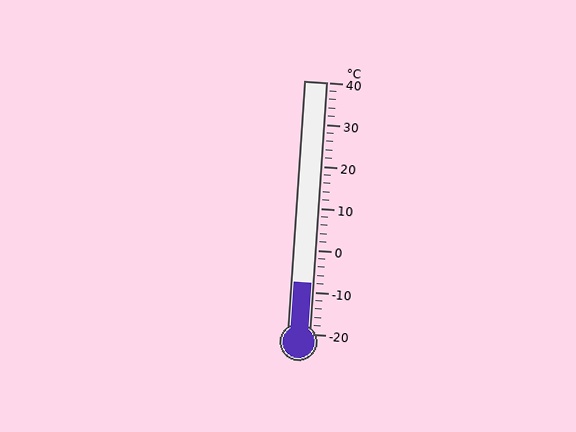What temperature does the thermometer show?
The thermometer shows approximately -8°C.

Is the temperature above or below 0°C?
The temperature is below 0°C.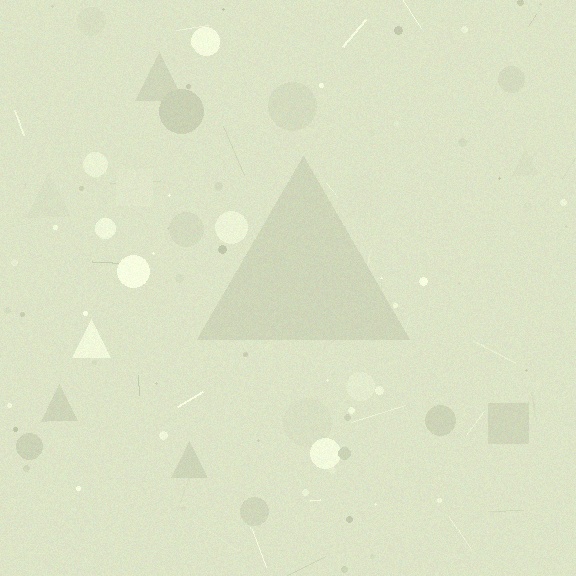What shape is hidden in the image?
A triangle is hidden in the image.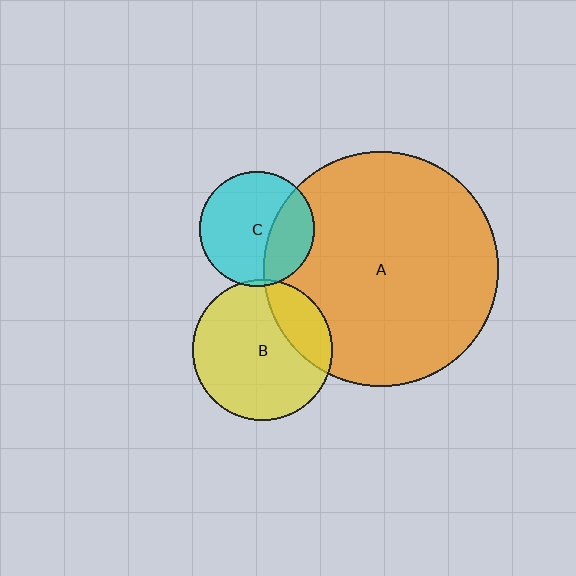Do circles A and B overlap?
Yes.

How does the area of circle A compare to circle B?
Approximately 2.8 times.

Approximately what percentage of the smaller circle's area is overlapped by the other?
Approximately 25%.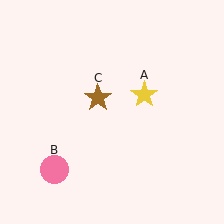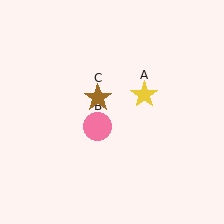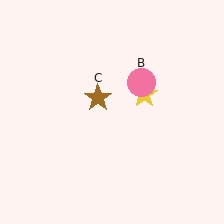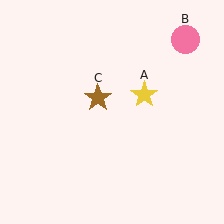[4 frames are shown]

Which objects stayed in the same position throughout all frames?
Yellow star (object A) and brown star (object C) remained stationary.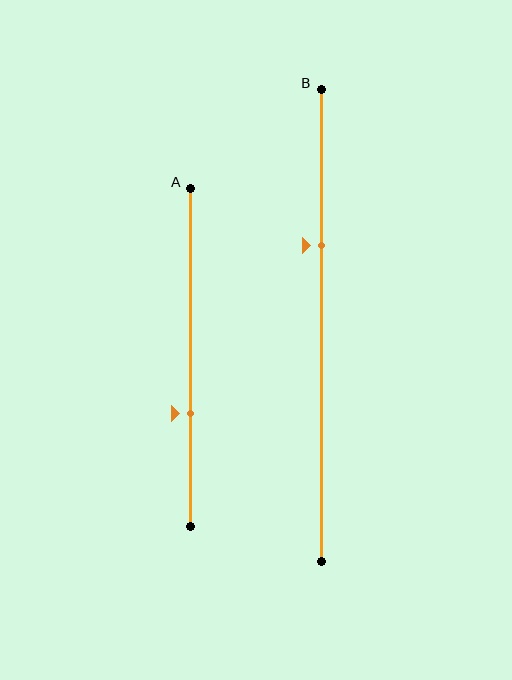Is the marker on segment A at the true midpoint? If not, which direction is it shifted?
No, the marker on segment A is shifted downward by about 17% of the segment length.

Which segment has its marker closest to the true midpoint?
Segment A has its marker closest to the true midpoint.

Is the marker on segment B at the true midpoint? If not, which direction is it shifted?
No, the marker on segment B is shifted upward by about 17% of the segment length.